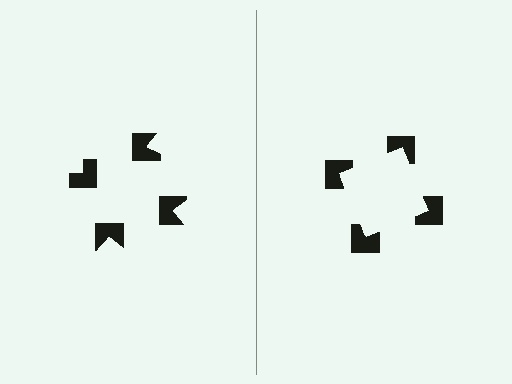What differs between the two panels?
The notched squares are positioned identically on both sides; only the wedge orientations differ. On the right they align to a square; on the left they are misaligned.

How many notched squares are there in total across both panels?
8 — 4 on each side.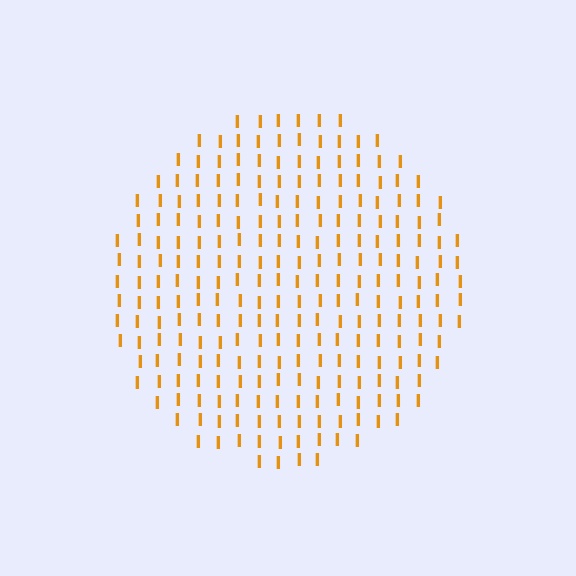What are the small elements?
The small elements are letter I's.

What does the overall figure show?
The overall figure shows a circle.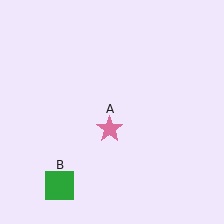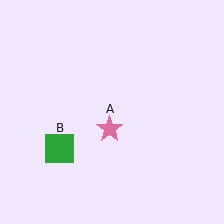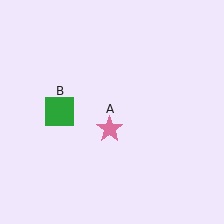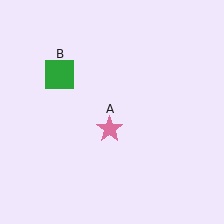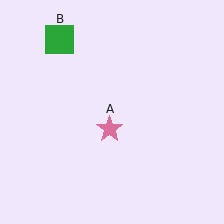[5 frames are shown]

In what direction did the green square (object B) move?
The green square (object B) moved up.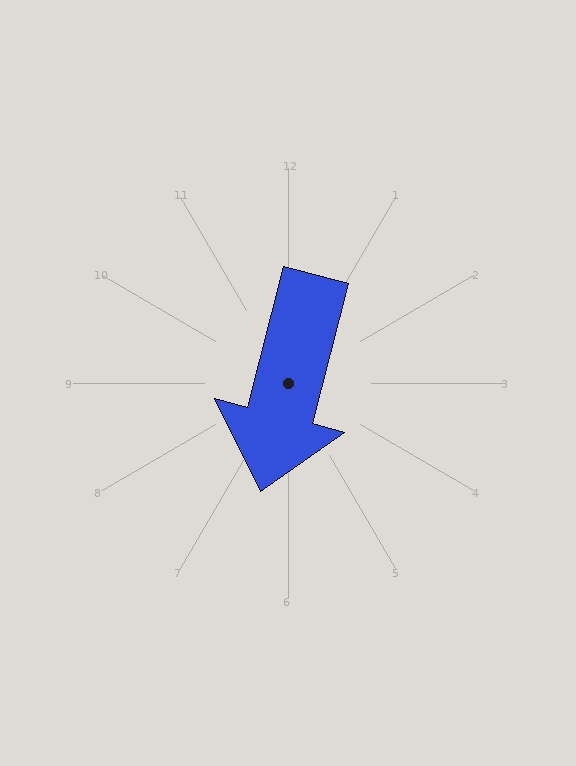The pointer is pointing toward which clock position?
Roughly 6 o'clock.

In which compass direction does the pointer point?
South.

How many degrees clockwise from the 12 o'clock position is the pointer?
Approximately 194 degrees.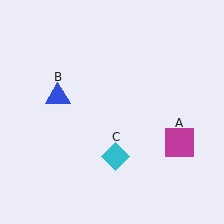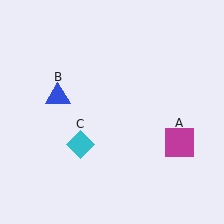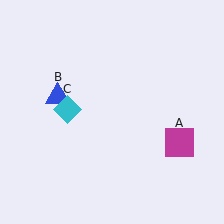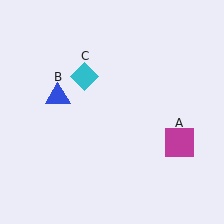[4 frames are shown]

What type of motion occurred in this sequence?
The cyan diamond (object C) rotated clockwise around the center of the scene.